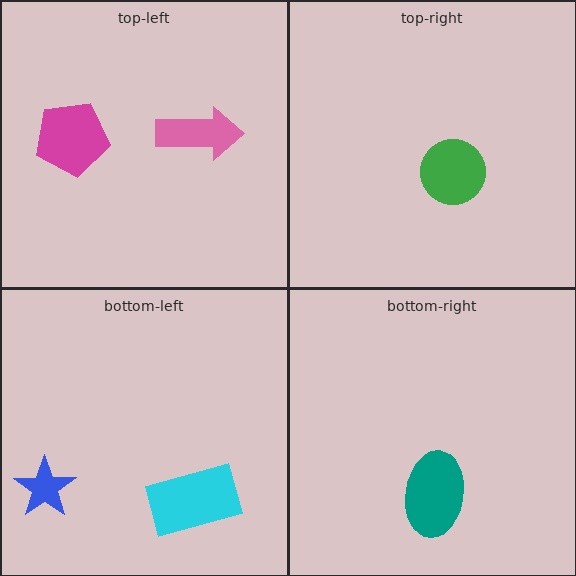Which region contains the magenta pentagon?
The top-left region.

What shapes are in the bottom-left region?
The cyan rectangle, the blue star.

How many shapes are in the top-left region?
2.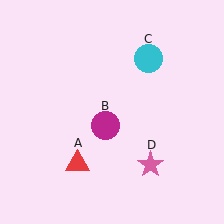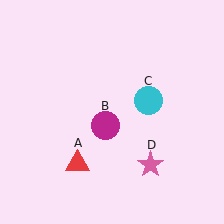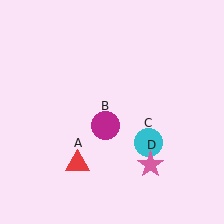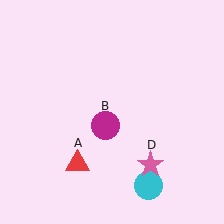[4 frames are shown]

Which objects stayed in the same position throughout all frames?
Red triangle (object A) and magenta circle (object B) and pink star (object D) remained stationary.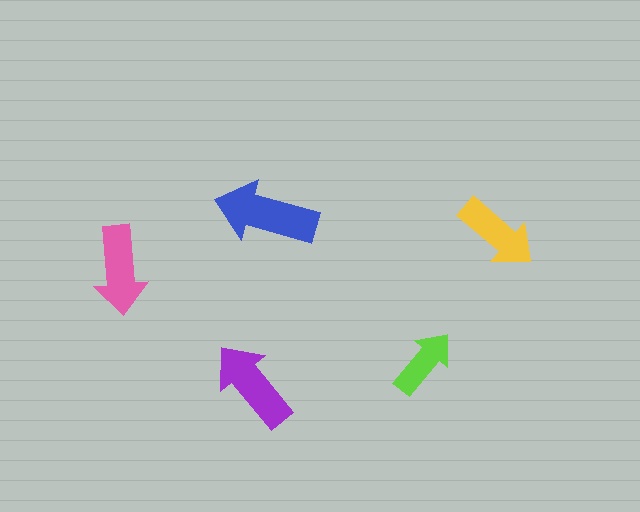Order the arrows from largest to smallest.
the blue one, the purple one, the pink one, the yellow one, the lime one.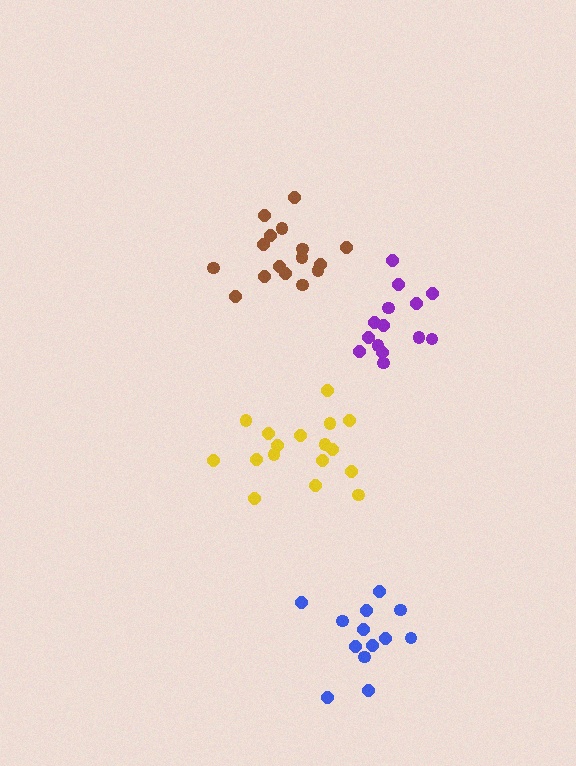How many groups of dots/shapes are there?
There are 4 groups.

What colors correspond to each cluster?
The clusters are colored: blue, brown, purple, yellow.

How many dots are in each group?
Group 1: 13 dots, Group 2: 16 dots, Group 3: 14 dots, Group 4: 17 dots (60 total).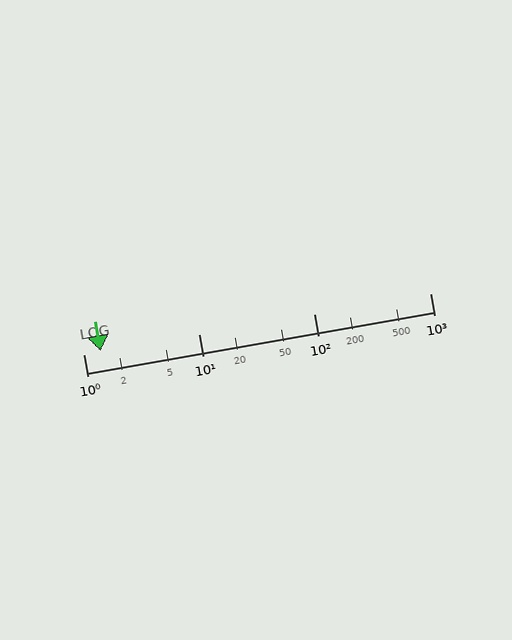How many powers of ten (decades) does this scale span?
The scale spans 3 decades, from 1 to 1000.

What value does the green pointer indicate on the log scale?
The pointer indicates approximately 1.4.